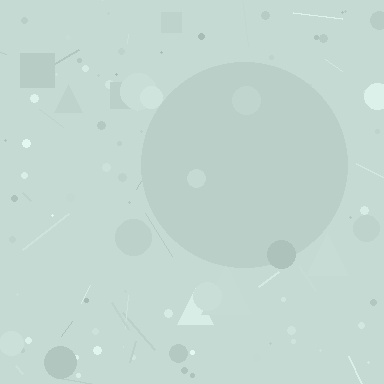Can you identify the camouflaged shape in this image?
The camouflaged shape is a circle.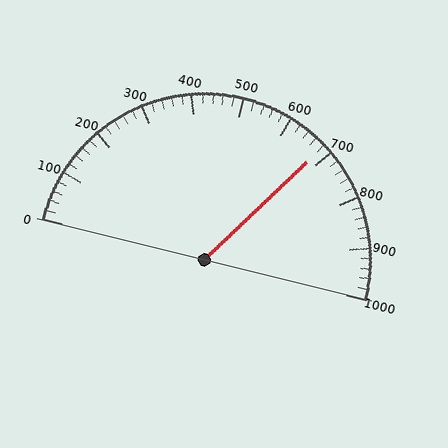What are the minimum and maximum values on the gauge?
The gauge ranges from 0 to 1000.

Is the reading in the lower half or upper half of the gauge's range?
The reading is in the upper half of the range (0 to 1000).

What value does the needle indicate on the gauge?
The needle indicates approximately 680.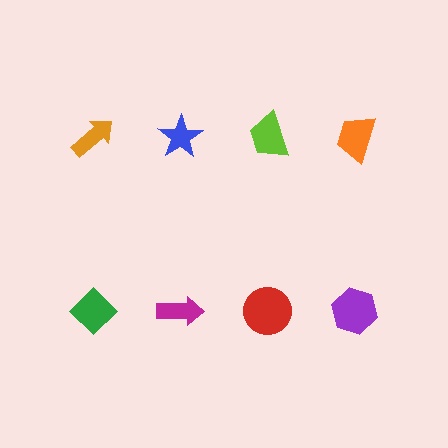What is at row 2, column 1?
A green diamond.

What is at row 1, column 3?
A lime trapezoid.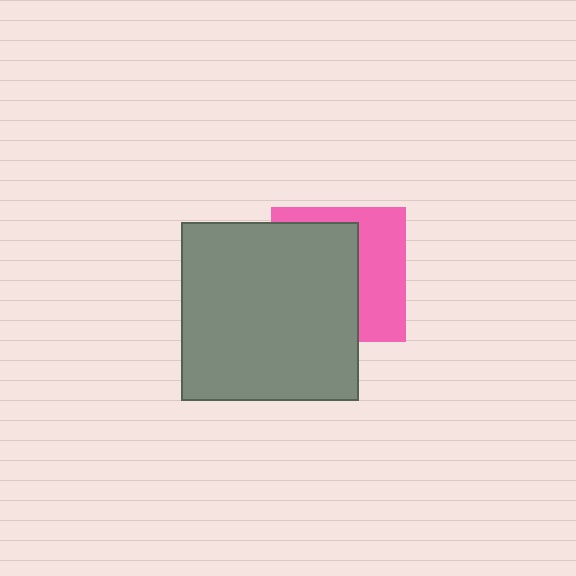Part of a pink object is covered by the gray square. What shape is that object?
It is a square.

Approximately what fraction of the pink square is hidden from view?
Roughly 59% of the pink square is hidden behind the gray square.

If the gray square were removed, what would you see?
You would see the complete pink square.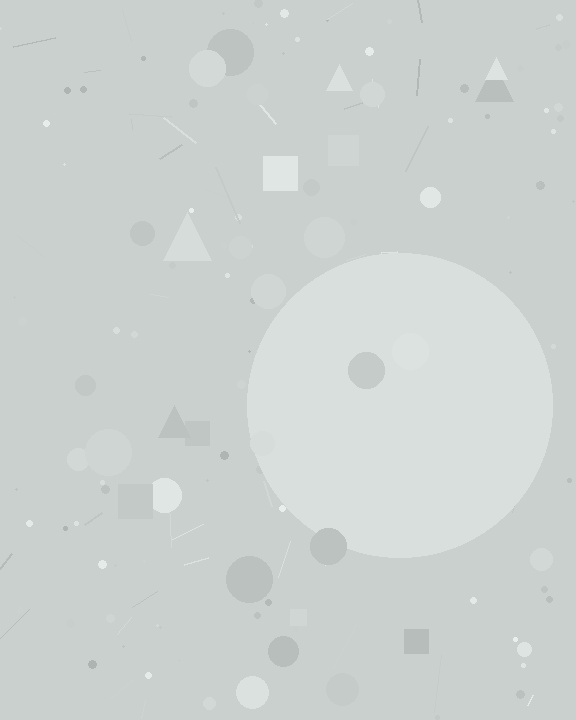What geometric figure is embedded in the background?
A circle is embedded in the background.